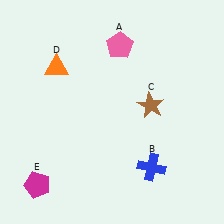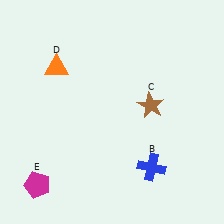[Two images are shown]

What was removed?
The pink pentagon (A) was removed in Image 2.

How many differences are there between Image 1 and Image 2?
There is 1 difference between the two images.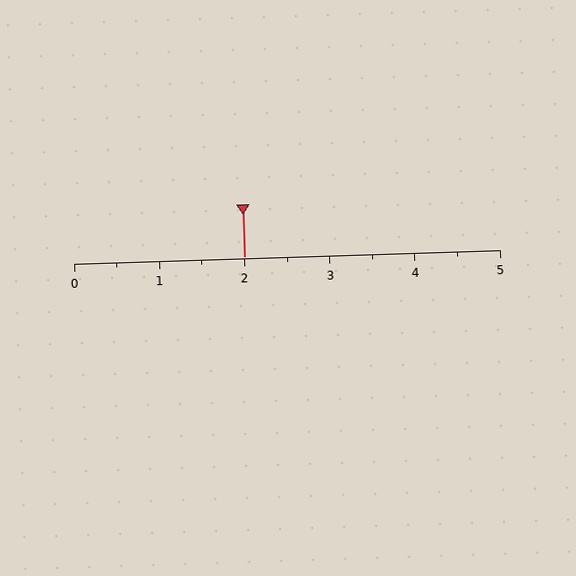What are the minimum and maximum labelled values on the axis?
The axis runs from 0 to 5.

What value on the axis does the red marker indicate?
The marker indicates approximately 2.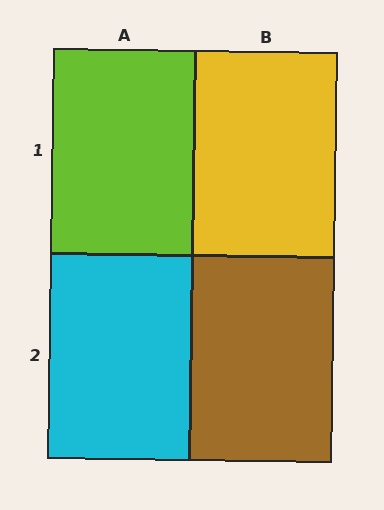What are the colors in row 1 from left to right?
Lime, yellow.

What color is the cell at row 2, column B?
Brown.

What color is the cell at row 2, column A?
Cyan.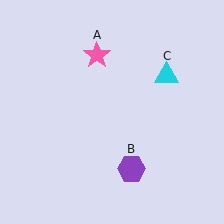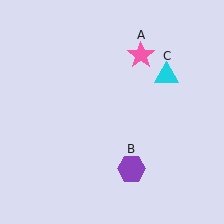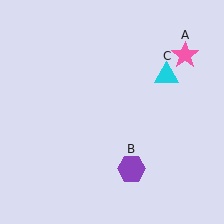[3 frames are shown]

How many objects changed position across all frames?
1 object changed position: pink star (object A).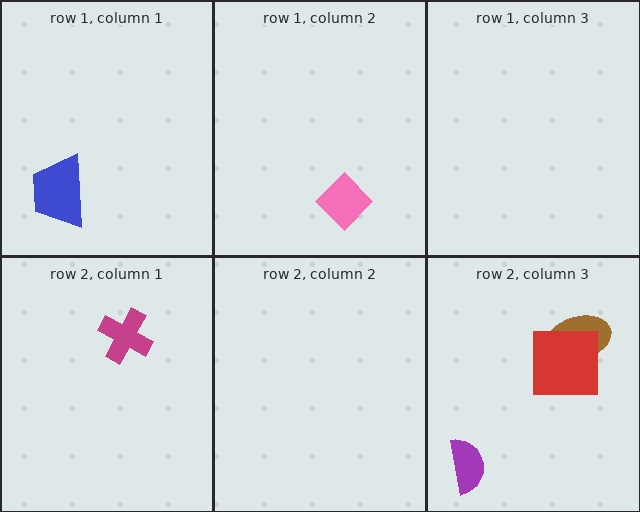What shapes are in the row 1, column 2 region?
The pink diamond.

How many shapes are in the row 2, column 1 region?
1.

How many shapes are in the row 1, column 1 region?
1.